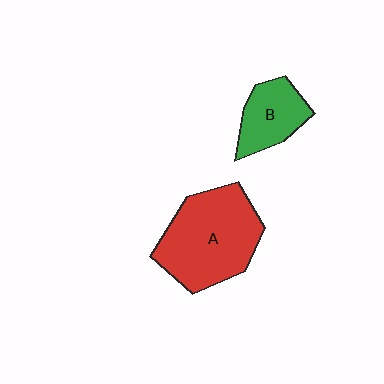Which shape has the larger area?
Shape A (red).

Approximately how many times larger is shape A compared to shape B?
Approximately 2.1 times.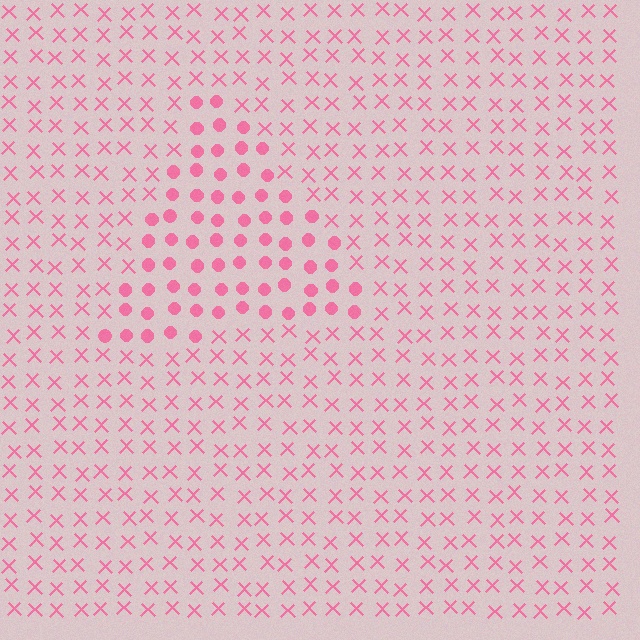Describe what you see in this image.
The image is filled with small pink elements arranged in a uniform grid. A triangle-shaped region contains circles, while the surrounding area contains X marks. The boundary is defined purely by the change in element shape.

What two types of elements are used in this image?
The image uses circles inside the triangle region and X marks outside it.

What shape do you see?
I see a triangle.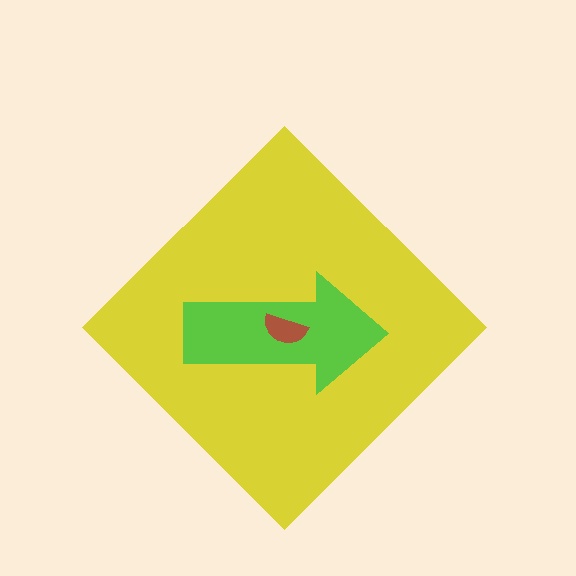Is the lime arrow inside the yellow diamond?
Yes.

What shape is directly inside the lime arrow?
The brown semicircle.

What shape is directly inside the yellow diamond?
The lime arrow.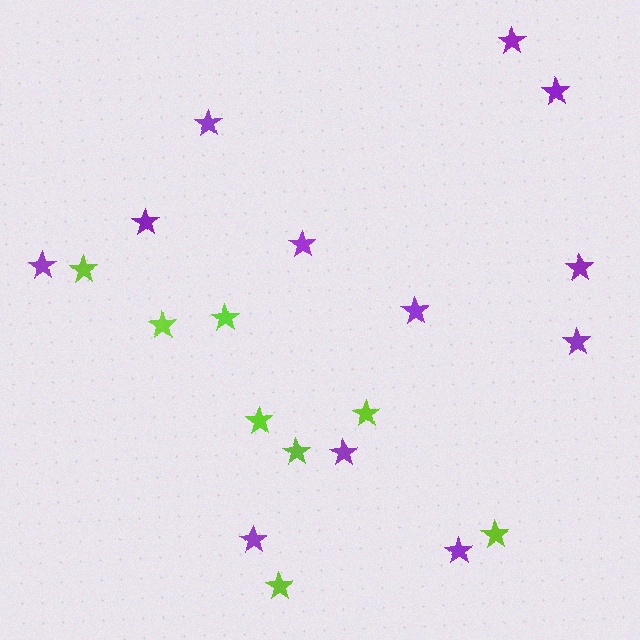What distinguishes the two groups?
There are 2 groups: one group of purple stars (12) and one group of lime stars (8).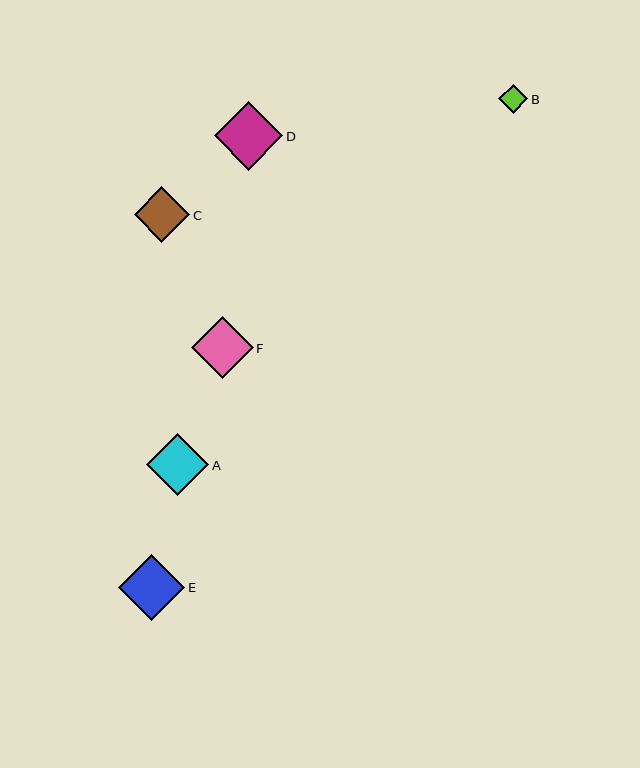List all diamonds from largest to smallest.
From largest to smallest: D, E, F, A, C, B.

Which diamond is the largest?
Diamond D is the largest with a size of approximately 68 pixels.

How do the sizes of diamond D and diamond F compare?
Diamond D and diamond F are approximately the same size.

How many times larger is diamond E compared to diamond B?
Diamond E is approximately 2.3 times the size of diamond B.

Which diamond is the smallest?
Diamond B is the smallest with a size of approximately 29 pixels.